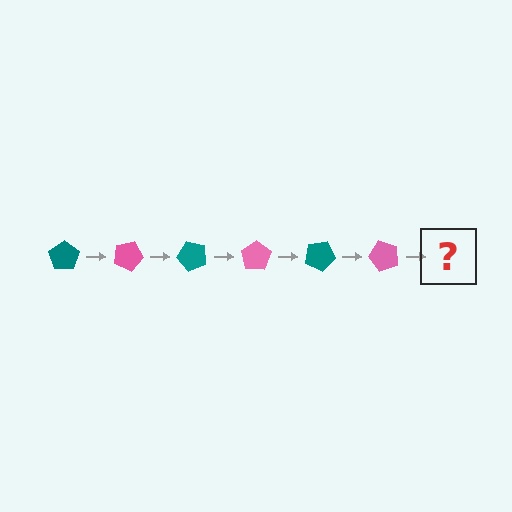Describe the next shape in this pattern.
It should be a teal pentagon, rotated 150 degrees from the start.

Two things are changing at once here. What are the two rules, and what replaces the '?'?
The two rules are that it rotates 25 degrees each step and the color cycles through teal and pink. The '?' should be a teal pentagon, rotated 150 degrees from the start.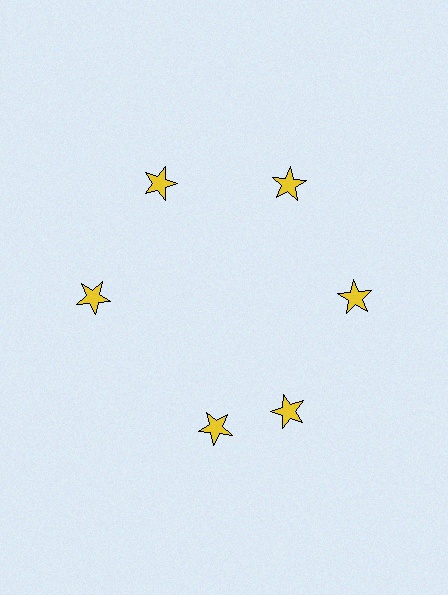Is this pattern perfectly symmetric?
No. The 6 yellow stars are arranged in a ring, but one element near the 7 o'clock position is rotated out of alignment along the ring, breaking the 6-fold rotational symmetry.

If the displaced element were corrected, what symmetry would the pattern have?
It would have 6-fold rotational symmetry — the pattern would map onto itself every 60 degrees.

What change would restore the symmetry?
The symmetry would be restored by rotating it back into even spacing with its neighbors so that all 6 stars sit at equal angles and equal distance from the center.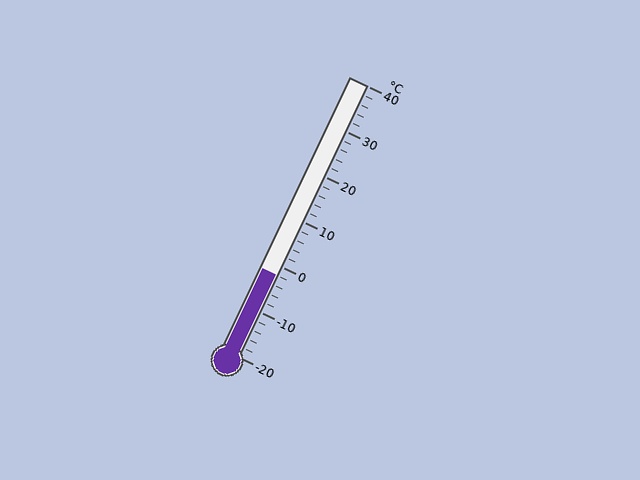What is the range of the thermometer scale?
The thermometer scale ranges from -20°C to 40°C.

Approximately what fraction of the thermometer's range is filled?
The thermometer is filled to approximately 30% of its range.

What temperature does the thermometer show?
The thermometer shows approximately -2°C.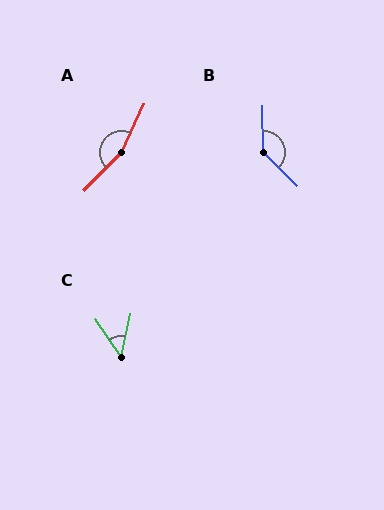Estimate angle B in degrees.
Approximately 136 degrees.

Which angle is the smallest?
C, at approximately 46 degrees.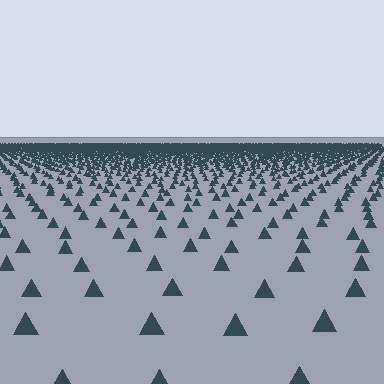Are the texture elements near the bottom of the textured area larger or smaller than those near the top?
Larger. Near the bottom, elements are closer to the viewer and appear at a bigger on-screen size.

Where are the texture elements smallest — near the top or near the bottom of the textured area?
Near the top.